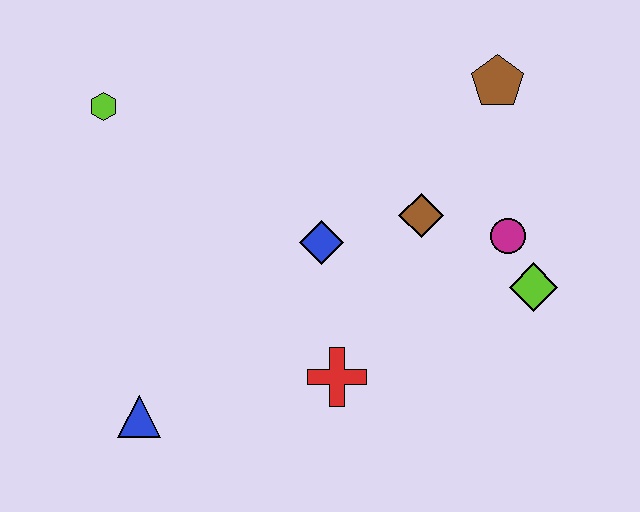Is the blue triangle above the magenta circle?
No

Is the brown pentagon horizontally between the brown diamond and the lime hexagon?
No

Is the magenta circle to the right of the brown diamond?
Yes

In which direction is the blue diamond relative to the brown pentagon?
The blue diamond is to the left of the brown pentagon.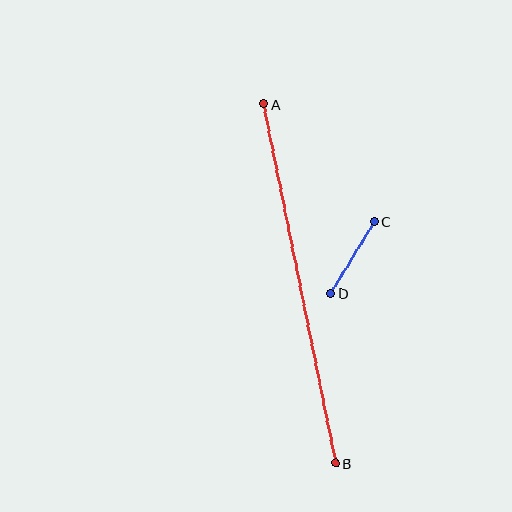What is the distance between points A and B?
The distance is approximately 366 pixels.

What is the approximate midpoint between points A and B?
The midpoint is at approximately (300, 284) pixels.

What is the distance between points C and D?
The distance is approximately 84 pixels.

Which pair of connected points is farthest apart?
Points A and B are farthest apart.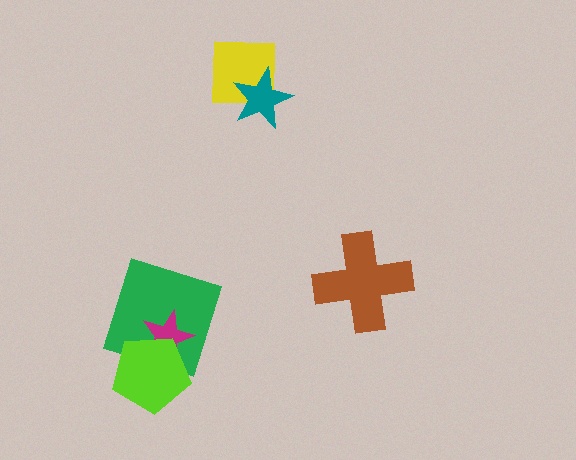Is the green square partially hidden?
Yes, it is partially covered by another shape.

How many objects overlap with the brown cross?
0 objects overlap with the brown cross.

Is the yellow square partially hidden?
Yes, it is partially covered by another shape.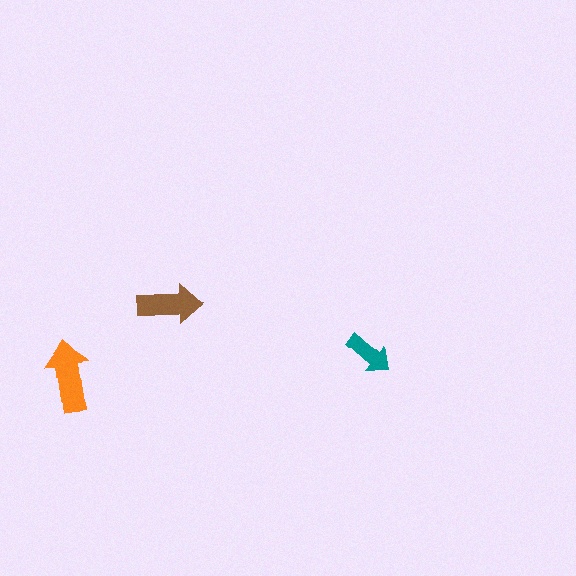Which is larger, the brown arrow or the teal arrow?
The brown one.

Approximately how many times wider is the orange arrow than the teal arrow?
About 1.5 times wider.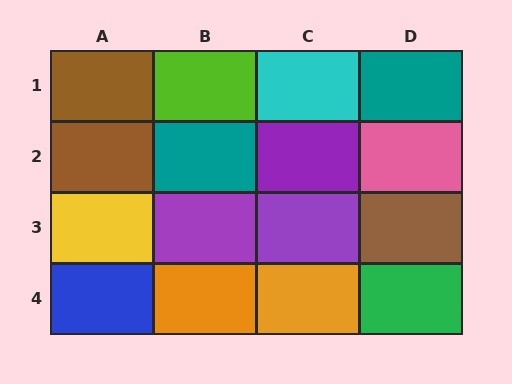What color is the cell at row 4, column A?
Blue.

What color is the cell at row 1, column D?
Teal.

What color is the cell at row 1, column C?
Cyan.